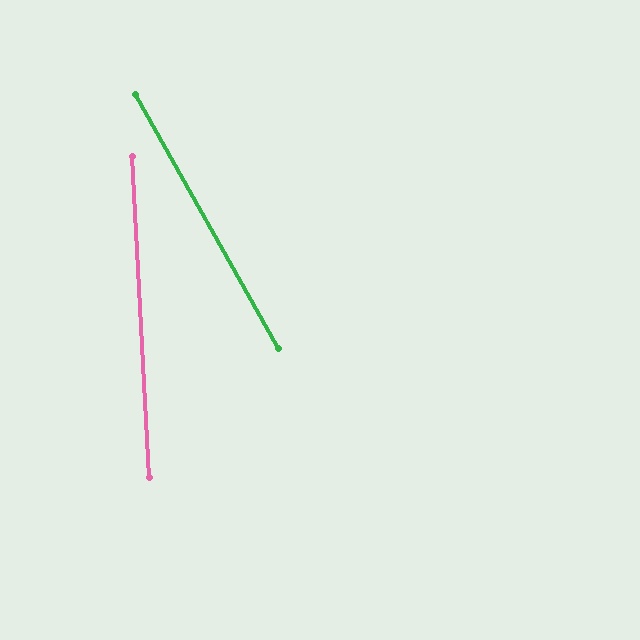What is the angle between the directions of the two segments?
Approximately 26 degrees.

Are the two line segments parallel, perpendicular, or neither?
Neither parallel nor perpendicular — they differ by about 26°.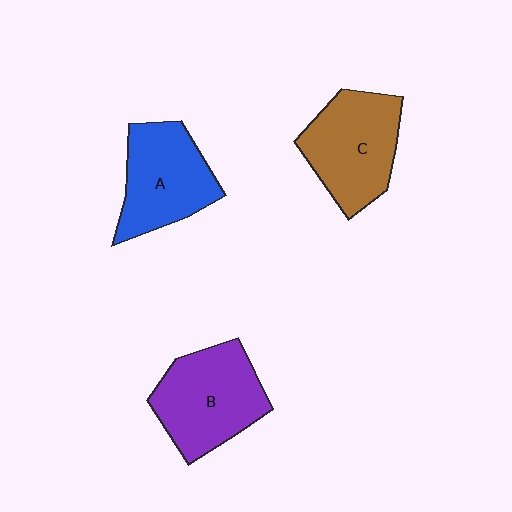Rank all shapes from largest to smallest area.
From largest to smallest: B (purple), C (brown), A (blue).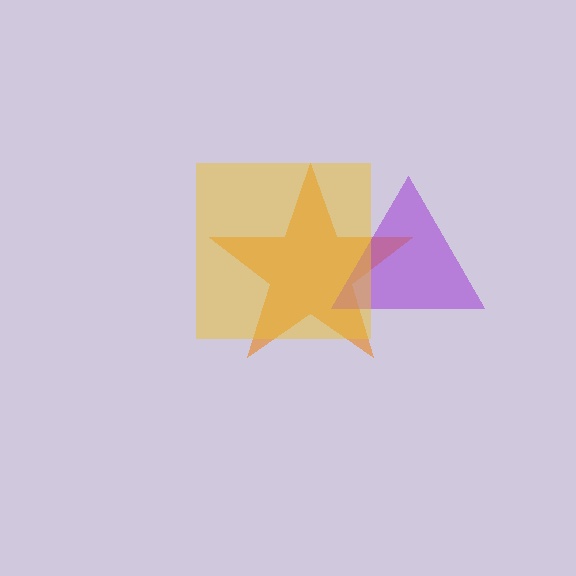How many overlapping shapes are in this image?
There are 3 overlapping shapes in the image.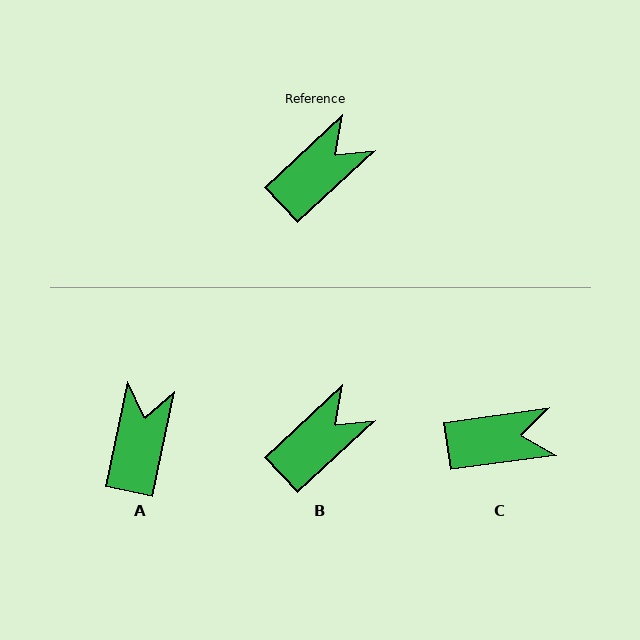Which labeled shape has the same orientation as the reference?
B.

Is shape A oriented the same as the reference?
No, it is off by about 35 degrees.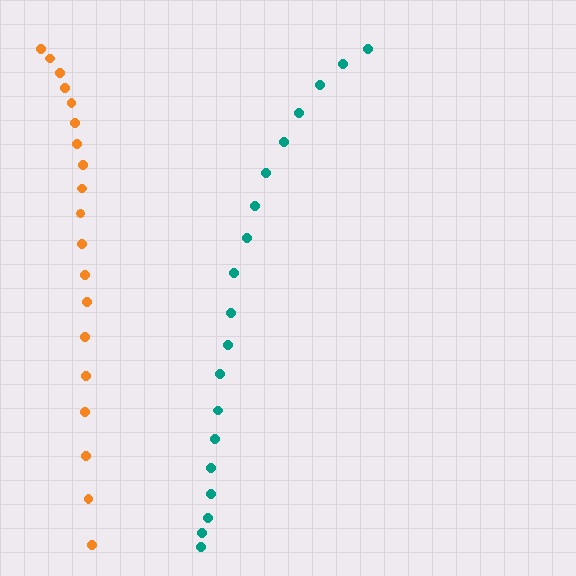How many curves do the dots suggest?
There are 2 distinct paths.